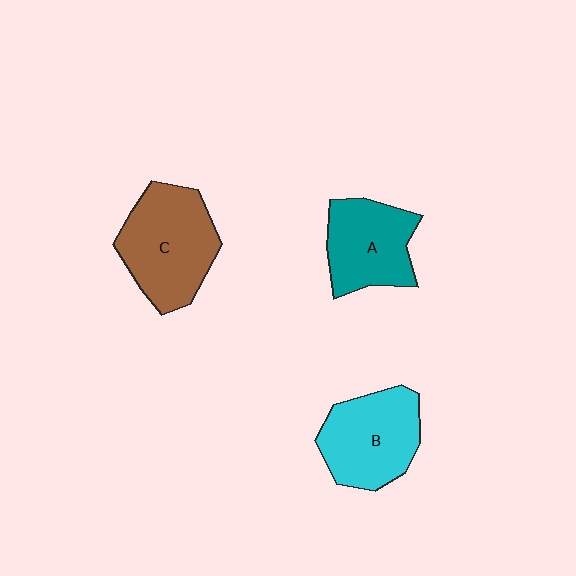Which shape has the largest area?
Shape C (brown).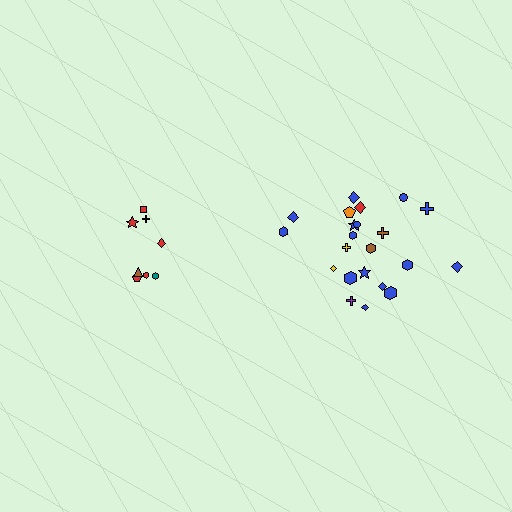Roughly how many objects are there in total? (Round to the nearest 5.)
Roughly 30 objects in total.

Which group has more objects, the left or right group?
The right group.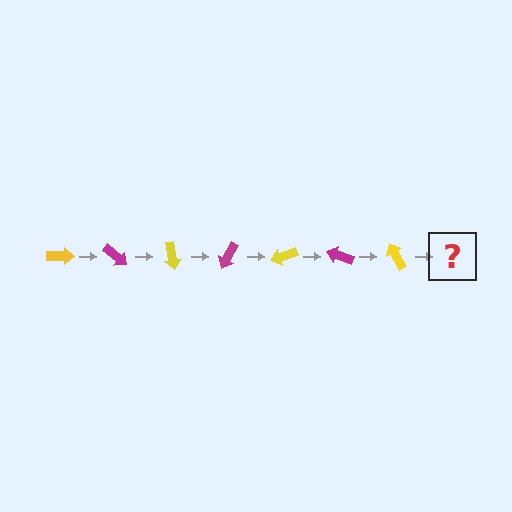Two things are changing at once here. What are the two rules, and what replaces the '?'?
The two rules are that it rotates 40 degrees each step and the color cycles through yellow and magenta. The '?' should be a magenta arrow, rotated 280 degrees from the start.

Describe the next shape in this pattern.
It should be a magenta arrow, rotated 280 degrees from the start.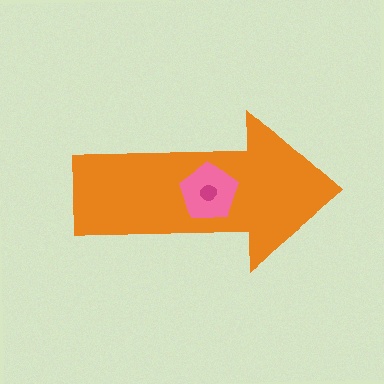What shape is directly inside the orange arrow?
The pink pentagon.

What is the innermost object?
The magenta circle.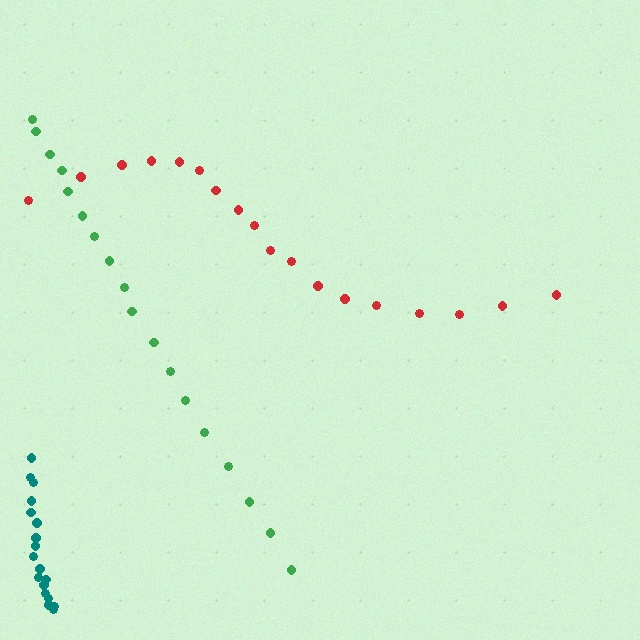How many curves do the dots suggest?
There are 3 distinct paths.